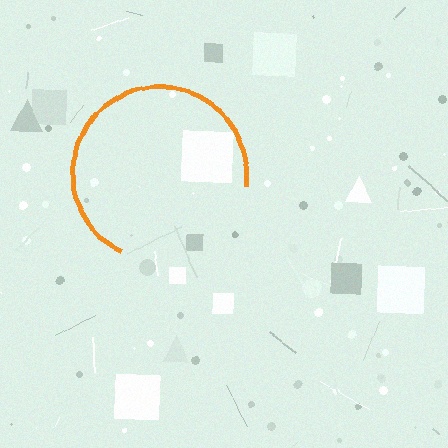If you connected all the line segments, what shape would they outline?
They would outline a circle.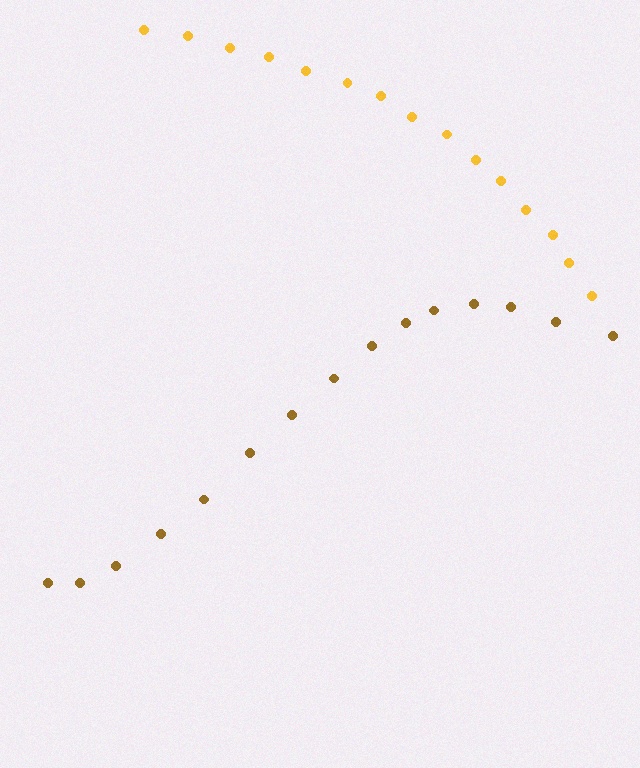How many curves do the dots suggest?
There are 2 distinct paths.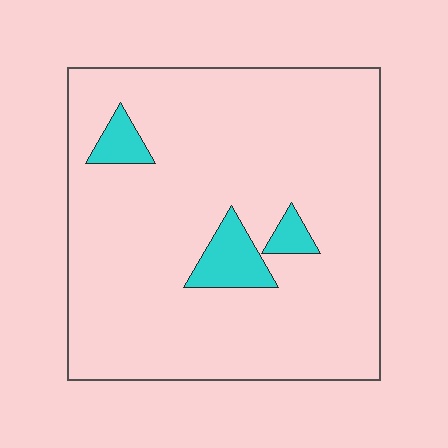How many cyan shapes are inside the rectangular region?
3.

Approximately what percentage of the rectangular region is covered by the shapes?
Approximately 10%.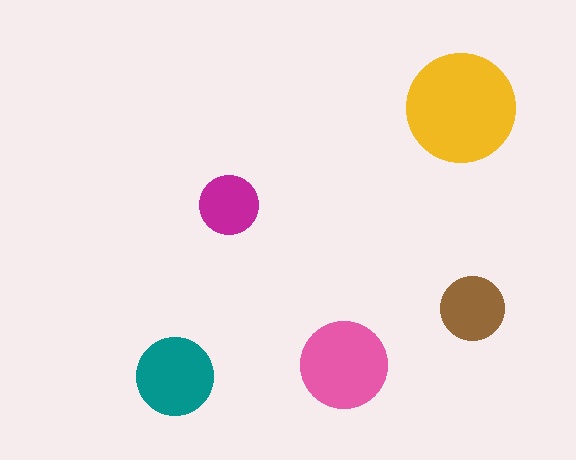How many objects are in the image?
There are 5 objects in the image.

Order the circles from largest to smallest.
the yellow one, the pink one, the teal one, the brown one, the magenta one.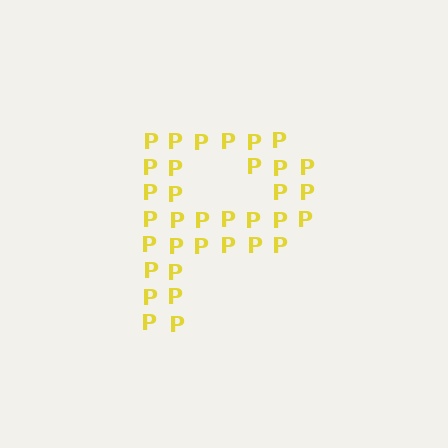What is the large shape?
The large shape is the letter P.